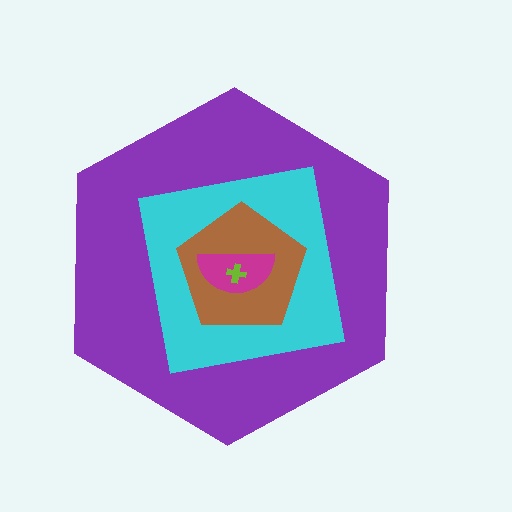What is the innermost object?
The lime cross.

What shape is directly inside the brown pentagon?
The magenta semicircle.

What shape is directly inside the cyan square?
The brown pentagon.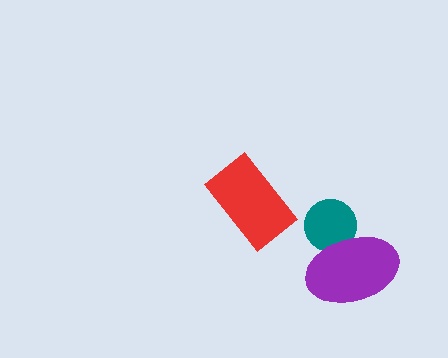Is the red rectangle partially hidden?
No, no other shape covers it.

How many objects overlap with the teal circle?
1 object overlaps with the teal circle.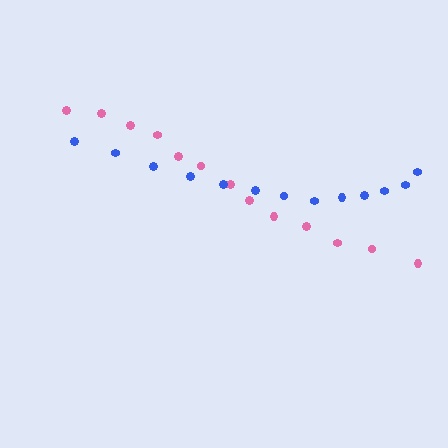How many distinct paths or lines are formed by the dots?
There are 2 distinct paths.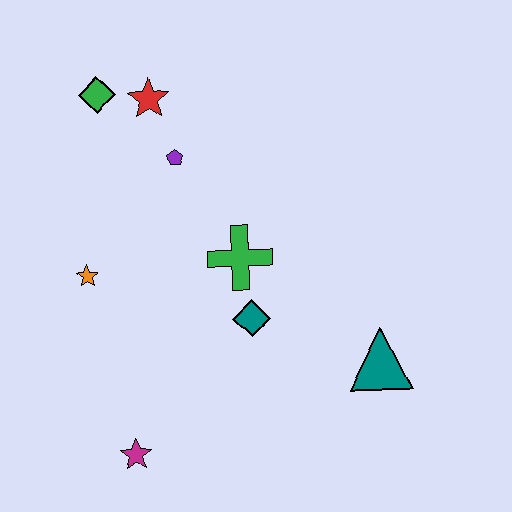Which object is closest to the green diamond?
The red star is closest to the green diamond.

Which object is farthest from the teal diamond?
The green diamond is farthest from the teal diamond.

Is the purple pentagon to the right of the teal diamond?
No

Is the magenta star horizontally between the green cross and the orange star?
Yes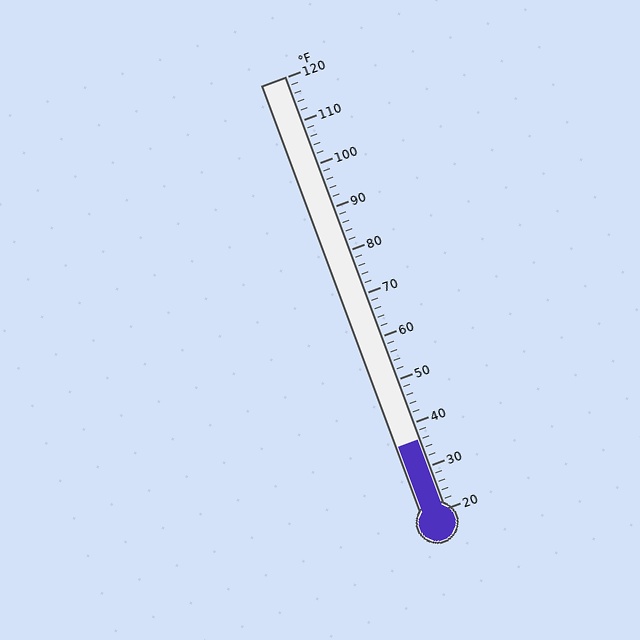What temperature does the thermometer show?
The thermometer shows approximately 36°F.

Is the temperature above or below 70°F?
The temperature is below 70°F.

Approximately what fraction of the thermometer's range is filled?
The thermometer is filled to approximately 15% of its range.